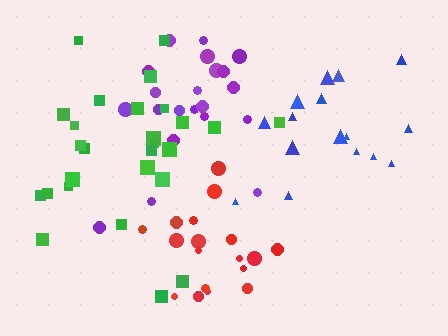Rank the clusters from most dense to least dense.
purple, red, blue, green.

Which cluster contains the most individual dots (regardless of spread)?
Green (27).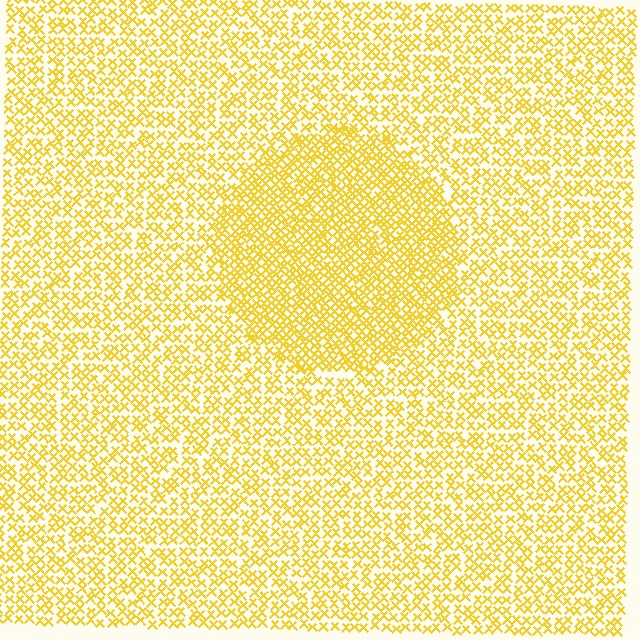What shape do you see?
I see a circle.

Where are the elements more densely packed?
The elements are more densely packed inside the circle boundary.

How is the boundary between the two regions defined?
The boundary is defined by a change in element density (approximately 1.7x ratio). All elements are the same color, size, and shape.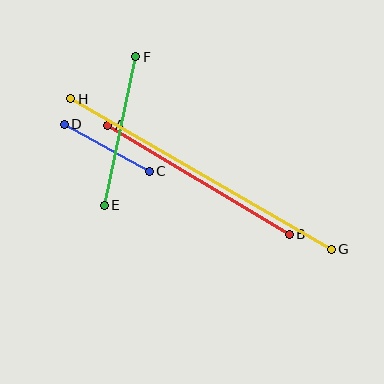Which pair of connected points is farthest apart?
Points G and H are farthest apart.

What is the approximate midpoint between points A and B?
The midpoint is at approximately (198, 180) pixels.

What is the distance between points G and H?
The distance is approximately 301 pixels.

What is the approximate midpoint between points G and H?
The midpoint is at approximately (201, 174) pixels.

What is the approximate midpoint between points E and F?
The midpoint is at approximately (120, 131) pixels.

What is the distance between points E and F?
The distance is approximately 152 pixels.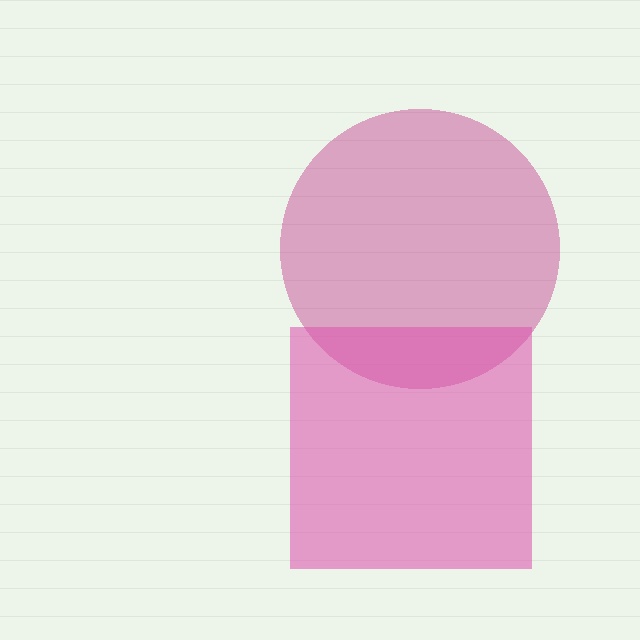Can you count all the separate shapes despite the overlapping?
Yes, there are 2 separate shapes.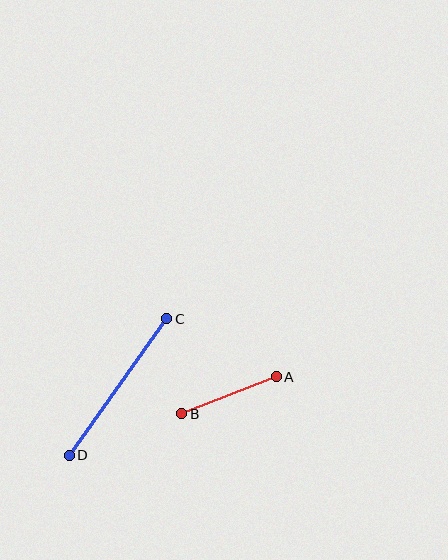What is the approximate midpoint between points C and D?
The midpoint is at approximately (118, 387) pixels.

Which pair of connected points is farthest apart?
Points C and D are farthest apart.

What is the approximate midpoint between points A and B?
The midpoint is at approximately (229, 395) pixels.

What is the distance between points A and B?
The distance is approximately 101 pixels.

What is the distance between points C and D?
The distance is approximately 168 pixels.